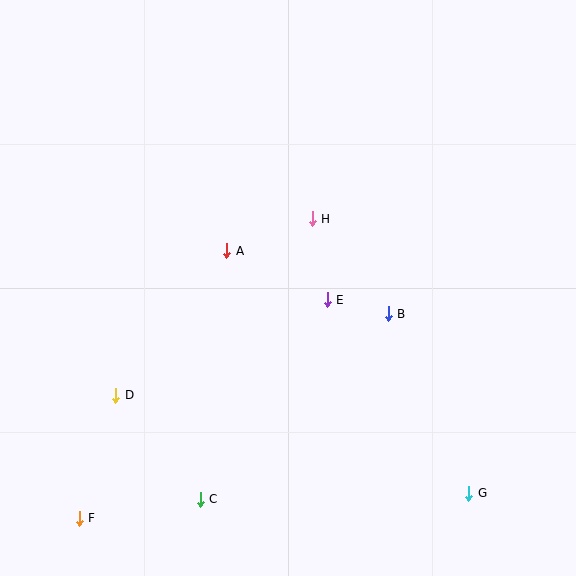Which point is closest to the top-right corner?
Point H is closest to the top-right corner.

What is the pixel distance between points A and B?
The distance between A and B is 173 pixels.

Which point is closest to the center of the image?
Point E at (327, 300) is closest to the center.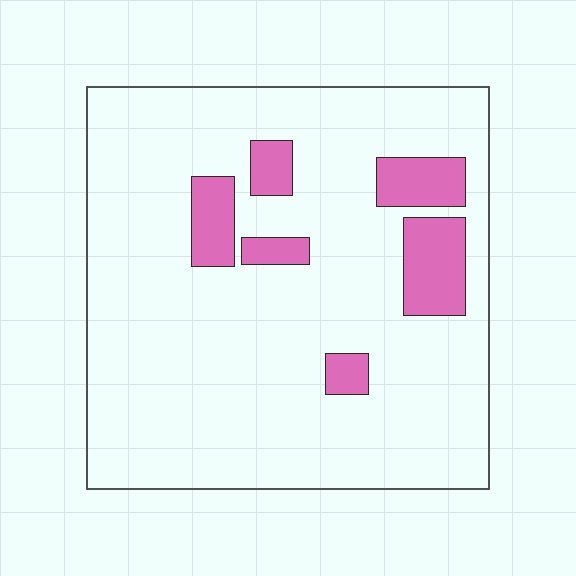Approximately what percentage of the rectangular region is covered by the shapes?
Approximately 15%.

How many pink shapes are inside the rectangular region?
6.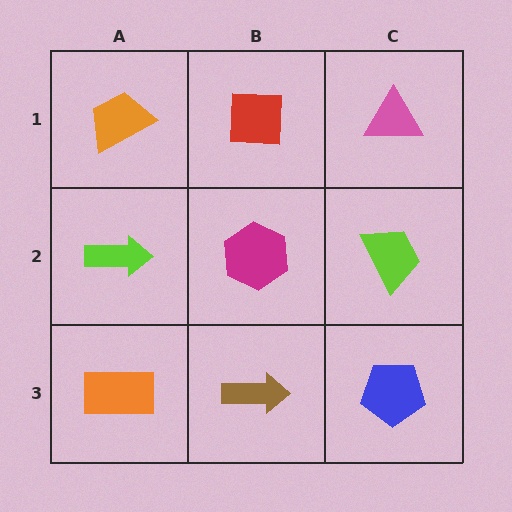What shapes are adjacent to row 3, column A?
A lime arrow (row 2, column A), a brown arrow (row 3, column B).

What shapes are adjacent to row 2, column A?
An orange trapezoid (row 1, column A), an orange rectangle (row 3, column A), a magenta hexagon (row 2, column B).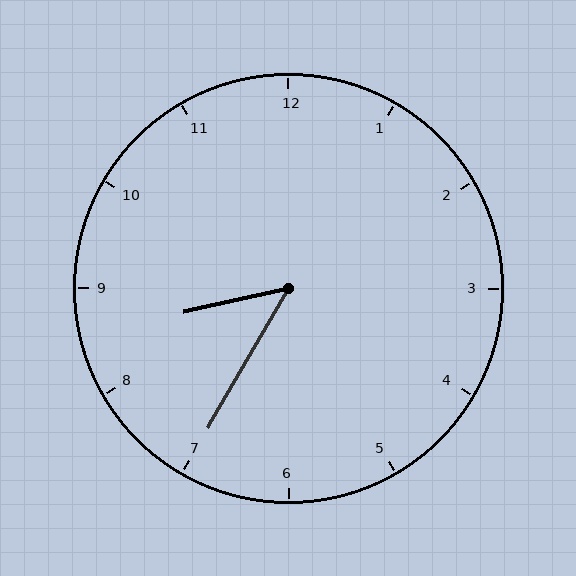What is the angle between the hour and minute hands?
Approximately 48 degrees.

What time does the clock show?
8:35.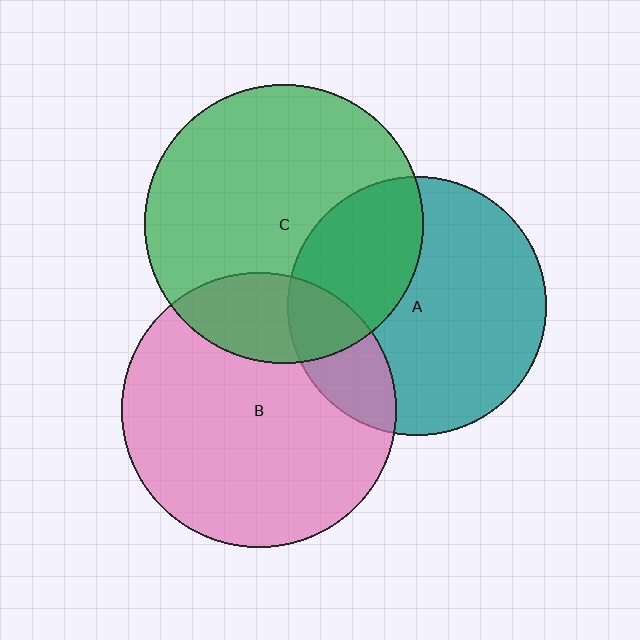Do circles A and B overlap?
Yes.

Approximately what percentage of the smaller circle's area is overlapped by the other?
Approximately 20%.